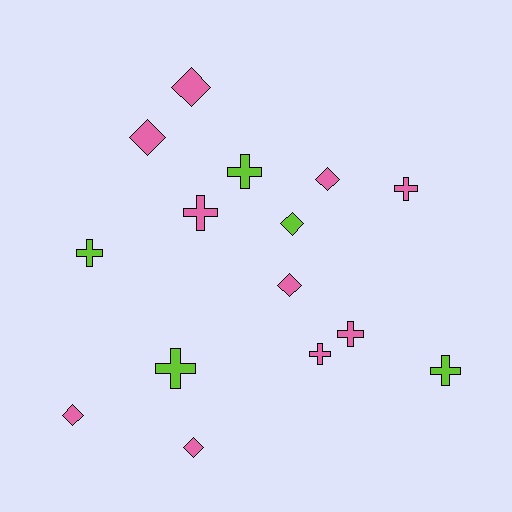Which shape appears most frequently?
Cross, with 8 objects.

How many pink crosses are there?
There are 4 pink crosses.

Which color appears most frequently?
Pink, with 10 objects.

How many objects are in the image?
There are 15 objects.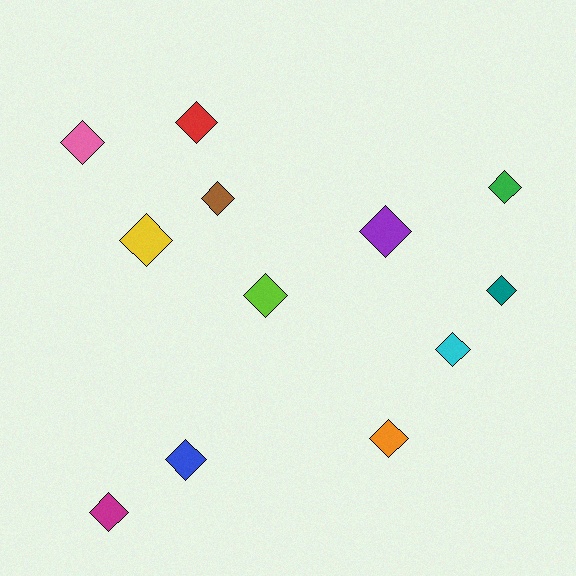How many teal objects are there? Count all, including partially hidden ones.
There is 1 teal object.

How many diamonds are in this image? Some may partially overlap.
There are 12 diamonds.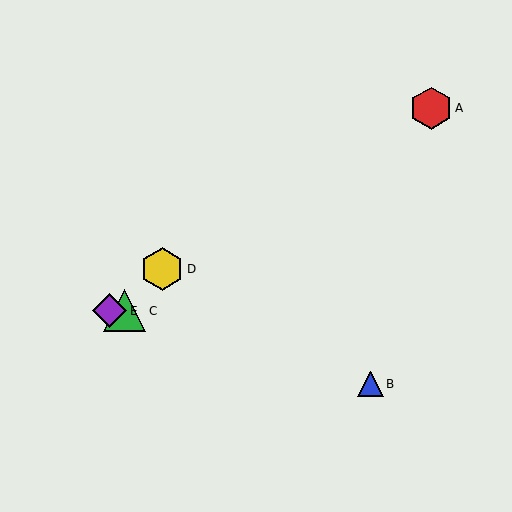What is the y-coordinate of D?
Object D is at y≈269.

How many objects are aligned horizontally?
2 objects (C, E) are aligned horizontally.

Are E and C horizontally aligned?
Yes, both are at y≈311.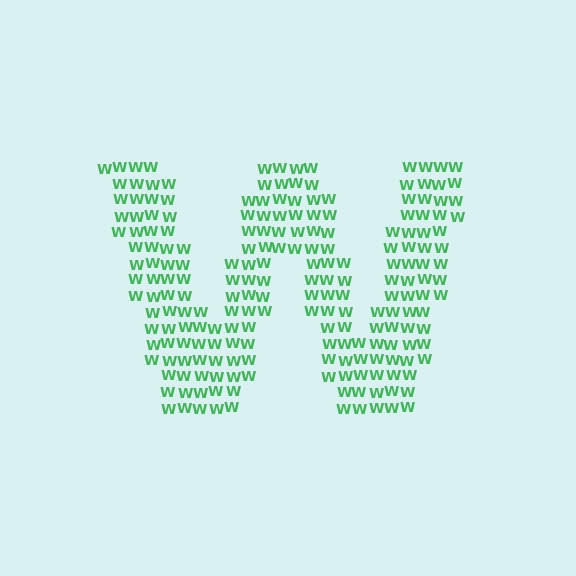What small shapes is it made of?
It is made of small letter W's.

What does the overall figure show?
The overall figure shows the letter W.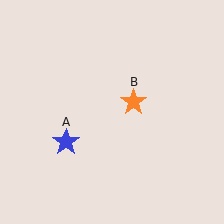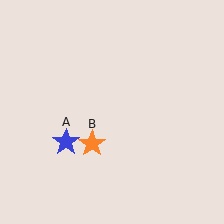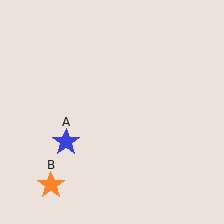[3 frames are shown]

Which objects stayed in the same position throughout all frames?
Blue star (object A) remained stationary.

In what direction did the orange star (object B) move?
The orange star (object B) moved down and to the left.